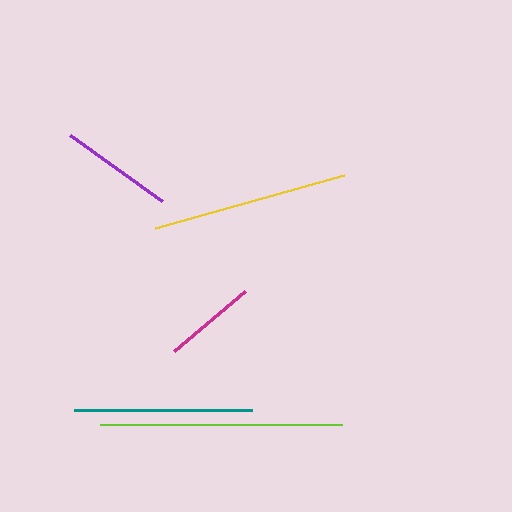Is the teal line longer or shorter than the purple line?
The teal line is longer than the purple line.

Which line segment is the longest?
The lime line is the longest at approximately 242 pixels.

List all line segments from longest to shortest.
From longest to shortest: lime, yellow, teal, purple, magenta.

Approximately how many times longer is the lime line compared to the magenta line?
The lime line is approximately 2.6 times the length of the magenta line.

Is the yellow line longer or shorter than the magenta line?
The yellow line is longer than the magenta line.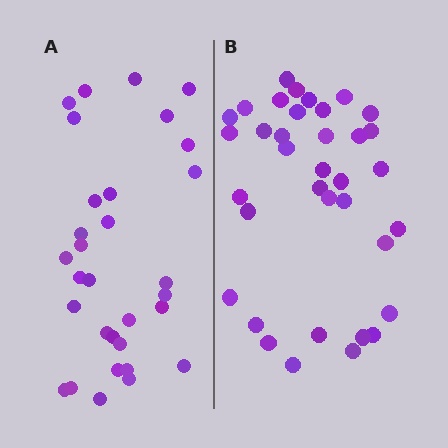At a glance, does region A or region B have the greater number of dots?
Region B (the right region) has more dots.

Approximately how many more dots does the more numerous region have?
Region B has about 5 more dots than region A.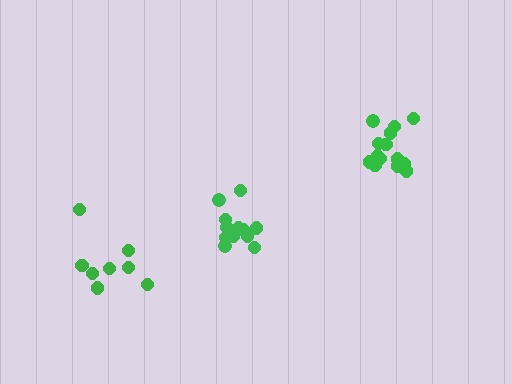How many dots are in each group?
Group 1: 14 dots, Group 2: 12 dots, Group 3: 8 dots (34 total).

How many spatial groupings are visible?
There are 3 spatial groupings.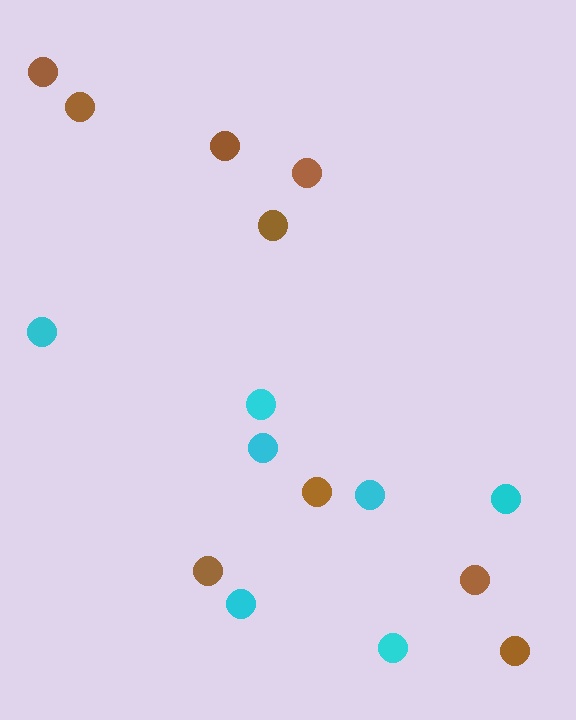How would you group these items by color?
There are 2 groups: one group of brown circles (9) and one group of cyan circles (7).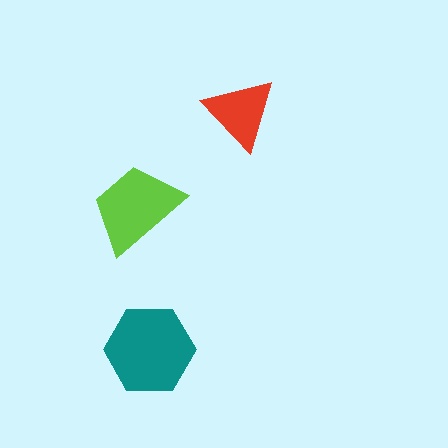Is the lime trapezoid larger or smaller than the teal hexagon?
Smaller.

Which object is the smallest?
The red triangle.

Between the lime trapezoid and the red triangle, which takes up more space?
The lime trapezoid.